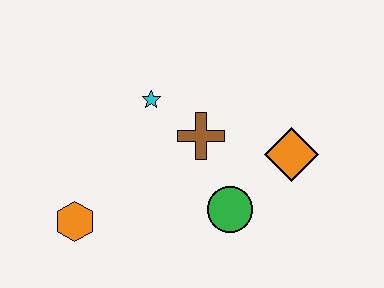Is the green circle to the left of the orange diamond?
Yes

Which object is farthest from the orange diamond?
The orange hexagon is farthest from the orange diamond.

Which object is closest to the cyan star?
The brown cross is closest to the cyan star.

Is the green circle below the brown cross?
Yes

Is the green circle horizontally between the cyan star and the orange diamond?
Yes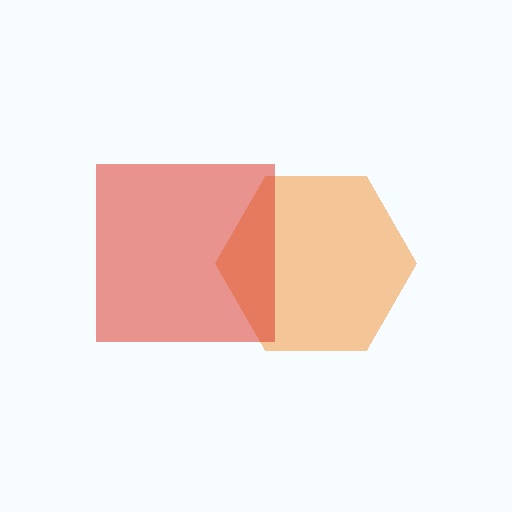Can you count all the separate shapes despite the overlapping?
Yes, there are 2 separate shapes.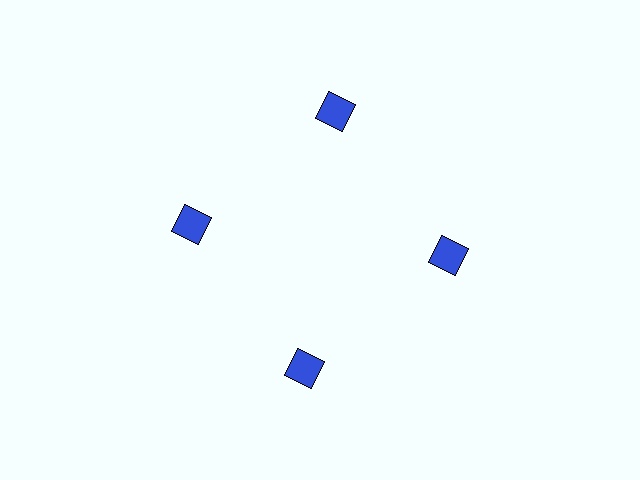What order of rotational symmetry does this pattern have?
This pattern has 4-fold rotational symmetry.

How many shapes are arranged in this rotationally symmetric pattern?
There are 4 shapes, arranged in 4 groups of 1.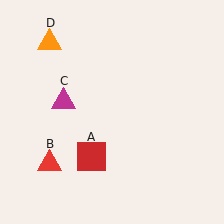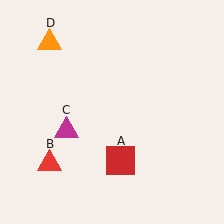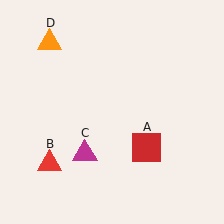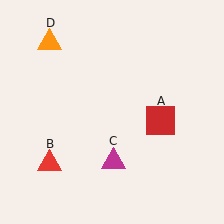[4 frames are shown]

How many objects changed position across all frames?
2 objects changed position: red square (object A), magenta triangle (object C).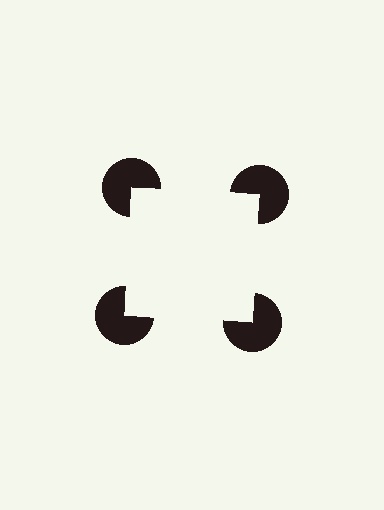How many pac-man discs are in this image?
There are 4 — one at each vertex of the illusory square.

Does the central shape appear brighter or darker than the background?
It typically appears slightly brighter than the background, even though no actual brightness change is drawn.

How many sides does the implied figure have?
4 sides.